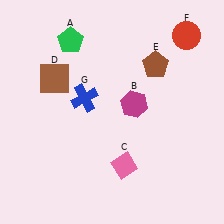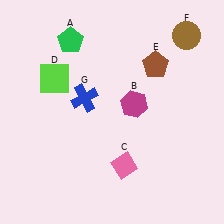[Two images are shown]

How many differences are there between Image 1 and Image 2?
There are 2 differences between the two images.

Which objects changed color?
D changed from brown to lime. F changed from red to brown.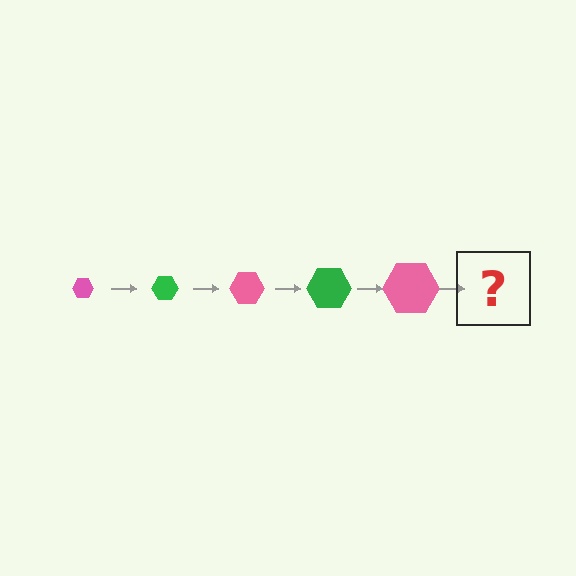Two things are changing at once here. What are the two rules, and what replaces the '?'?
The two rules are that the hexagon grows larger each step and the color cycles through pink and green. The '?' should be a green hexagon, larger than the previous one.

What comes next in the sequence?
The next element should be a green hexagon, larger than the previous one.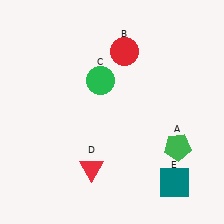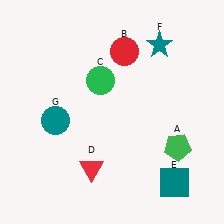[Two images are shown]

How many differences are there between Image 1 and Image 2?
There are 2 differences between the two images.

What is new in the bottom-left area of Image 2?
A teal circle (G) was added in the bottom-left area of Image 2.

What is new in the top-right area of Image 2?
A teal star (F) was added in the top-right area of Image 2.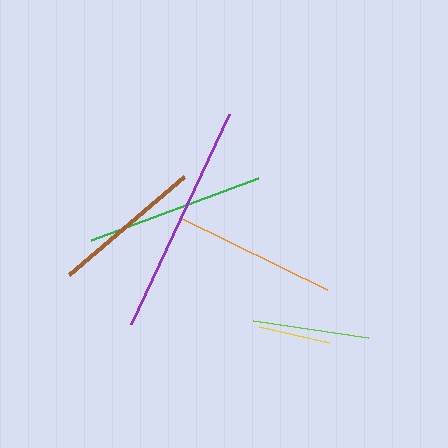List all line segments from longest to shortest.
From longest to shortest: purple, green, orange, brown, lime, yellow.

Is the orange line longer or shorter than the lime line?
The orange line is longer than the lime line.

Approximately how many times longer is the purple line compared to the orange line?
The purple line is approximately 1.4 times the length of the orange line.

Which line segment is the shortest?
The yellow line is the shortest at approximately 72 pixels.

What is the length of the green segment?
The green segment is approximately 178 pixels long.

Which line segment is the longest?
The purple line is the longest at approximately 231 pixels.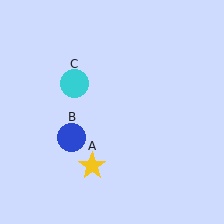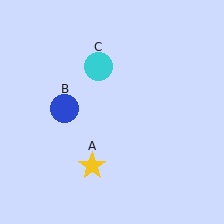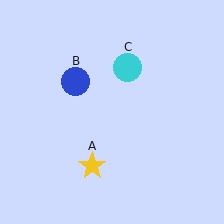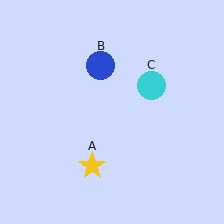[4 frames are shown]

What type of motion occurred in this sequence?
The blue circle (object B), cyan circle (object C) rotated clockwise around the center of the scene.